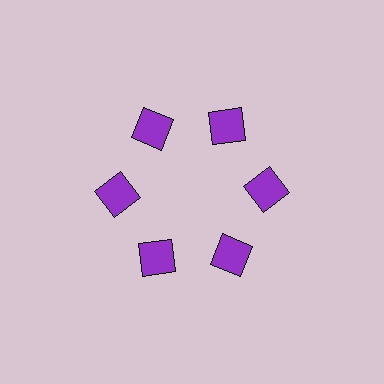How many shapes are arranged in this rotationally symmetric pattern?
There are 6 shapes, arranged in 6 groups of 1.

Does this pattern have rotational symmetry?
Yes, this pattern has 6-fold rotational symmetry. It looks the same after rotating 60 degrees around the center.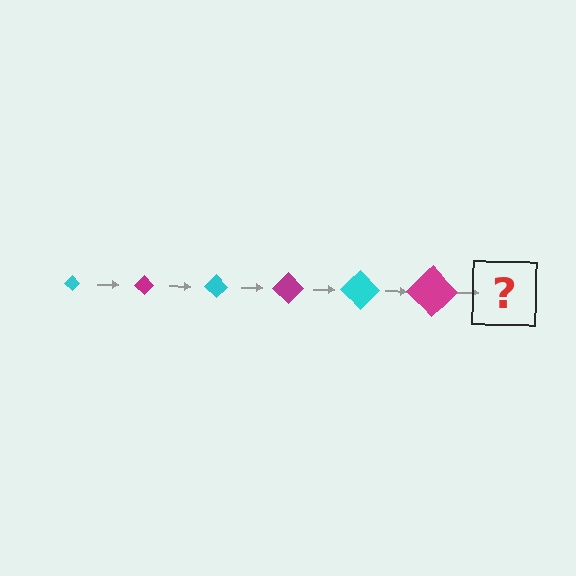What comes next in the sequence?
The next element should be a cyan diamond, larger than the previous one.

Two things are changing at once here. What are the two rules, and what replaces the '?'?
The two rules are that the diamond grows larger each step and the color cycles through cyan and magenta. The '?' should be a cyan diamond, larger than the previous one.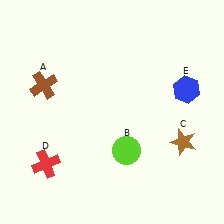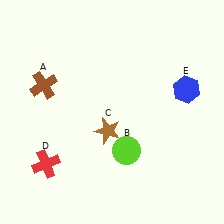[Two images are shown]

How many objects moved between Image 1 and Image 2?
1 object moved between the two images.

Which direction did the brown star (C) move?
The brown star (C) moved left.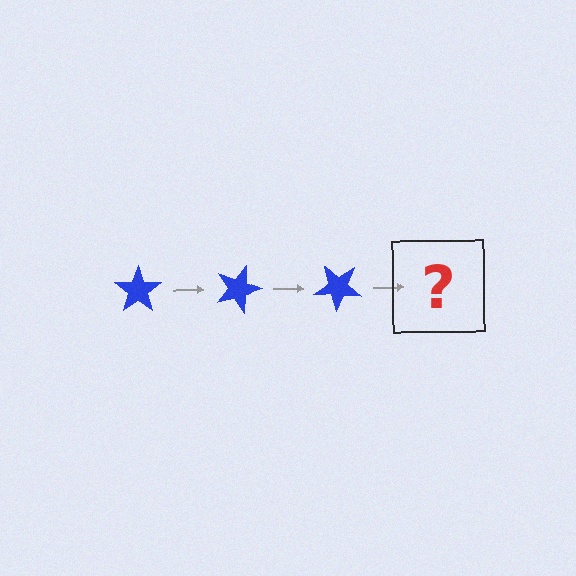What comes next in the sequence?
The next element should be a blue star rotated 60 degrees.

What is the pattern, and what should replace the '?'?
The pattern is that the star rotates 20 degrees each step. The '?' should be a blue star rotated 60 degrees.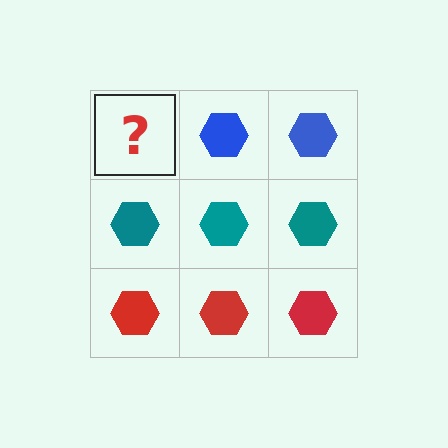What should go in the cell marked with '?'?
The missing cell should contain a blue hexagon.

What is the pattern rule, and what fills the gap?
The rule is that each row has a consistent color. The gap should be filled with a blue hexagon.